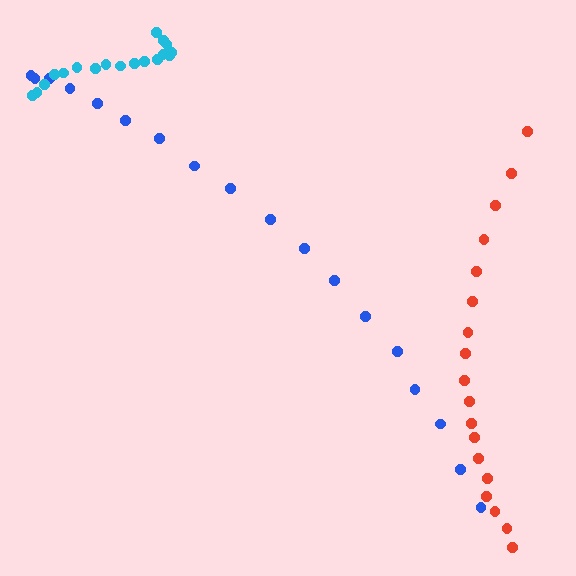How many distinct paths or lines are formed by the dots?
There are 3 distinct paths.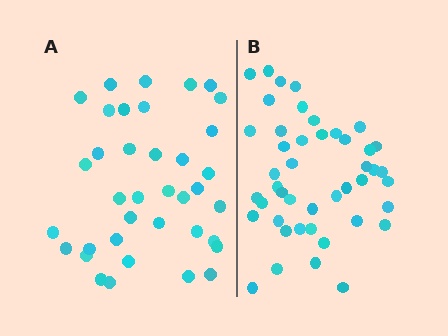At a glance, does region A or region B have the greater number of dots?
Region B (the right region) has more dots.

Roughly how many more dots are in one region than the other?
Region B has roughly 8 or so more dots than region A.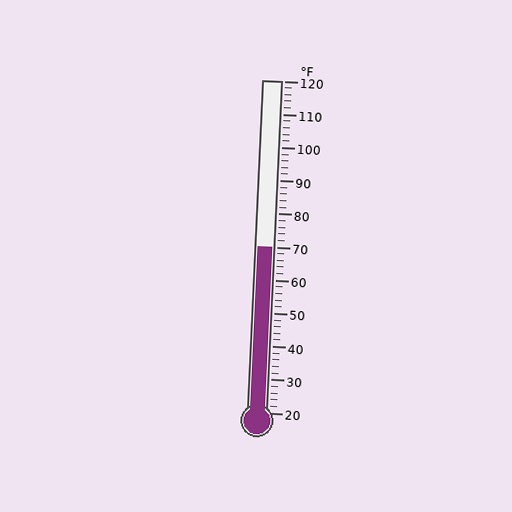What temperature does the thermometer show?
The thermometer shows approximately 70°F.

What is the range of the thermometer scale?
The thermometer scale ranges from 20°F to 120°F.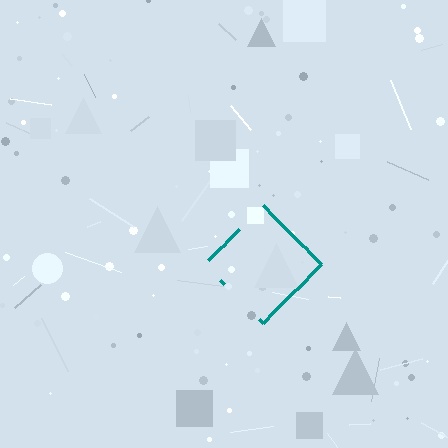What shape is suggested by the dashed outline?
The dashed outline suggests a diamond.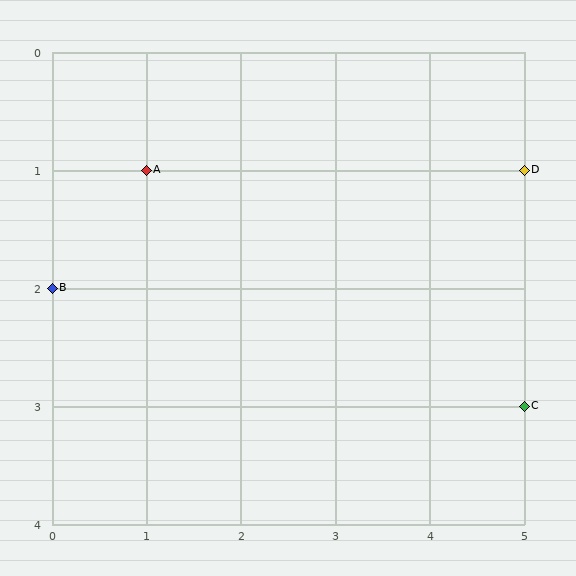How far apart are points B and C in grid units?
Points B and C are 5 columns and 1 row apart (about 5.1 grid units diagonally).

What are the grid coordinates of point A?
Point A is at grid coordinates (1, 1).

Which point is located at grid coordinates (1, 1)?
Point A is at (1, 1).